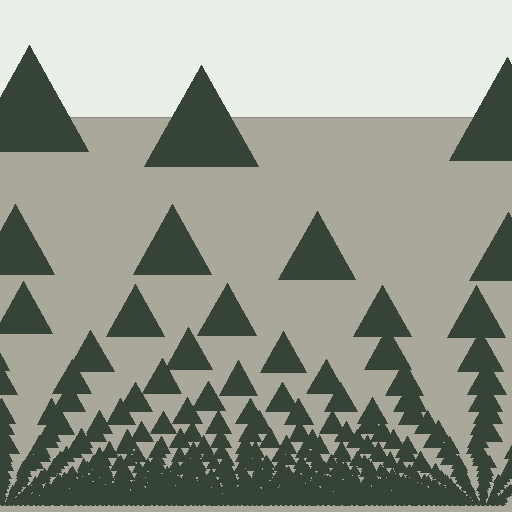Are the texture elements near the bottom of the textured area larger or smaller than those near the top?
Smaller. The gradient is inverted — elements near the bottom are smaller and denser.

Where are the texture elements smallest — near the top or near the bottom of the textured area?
Near the bottom.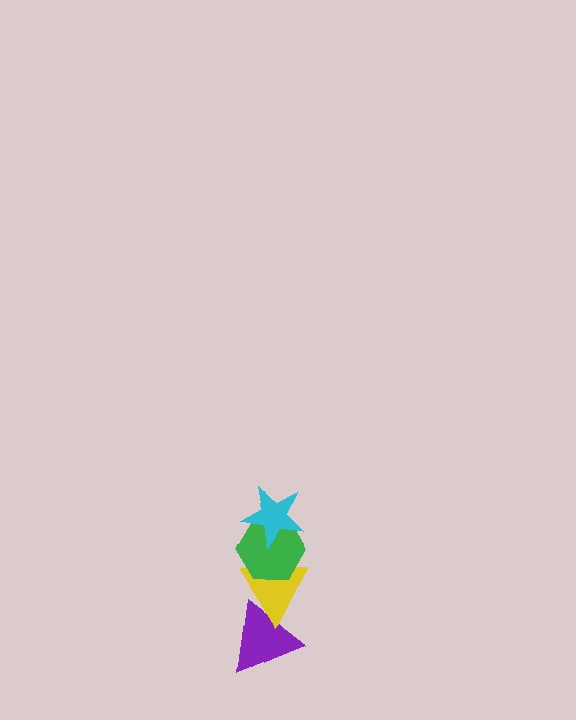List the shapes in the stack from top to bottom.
From top to bottom: the cyan star, the green hexagon, the yellow triangle, the purple triangle.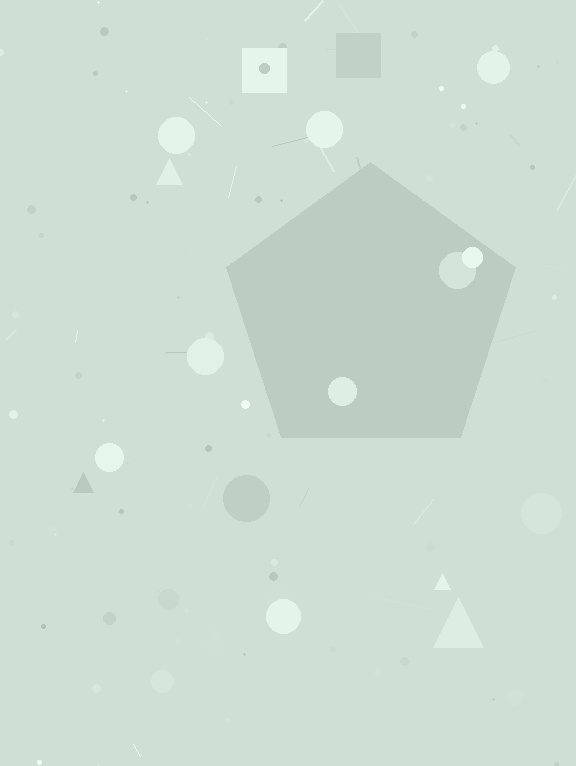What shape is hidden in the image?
A pentagon is hidden in the image.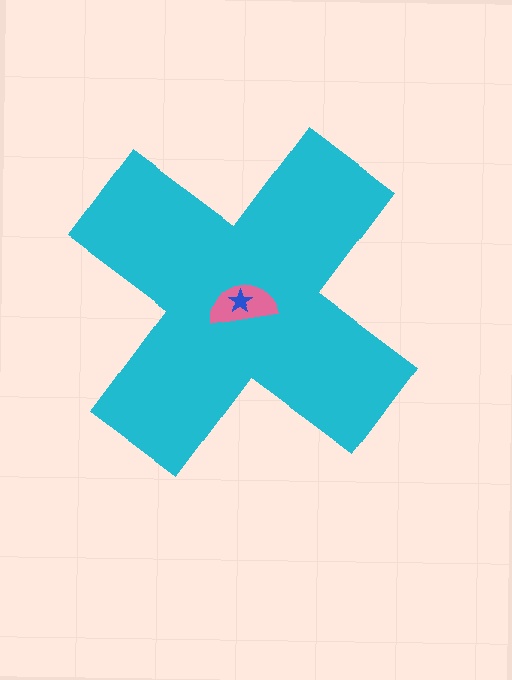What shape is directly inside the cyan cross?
The pink semicircle.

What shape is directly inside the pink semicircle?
The blue star.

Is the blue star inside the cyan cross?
Yes.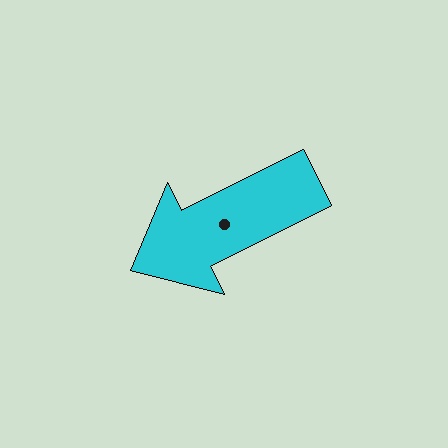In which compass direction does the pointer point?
Southwest.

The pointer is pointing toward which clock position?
Roughly 8 o'clock.